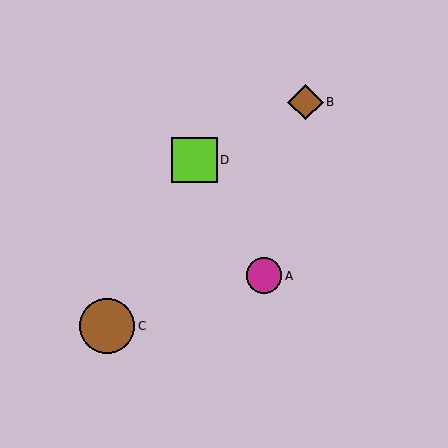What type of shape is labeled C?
Shape C is a brown circle.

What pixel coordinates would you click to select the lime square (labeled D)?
Click at (194, 160) to select the lime square D.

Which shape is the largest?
The brown circle (labeled C) is the largest.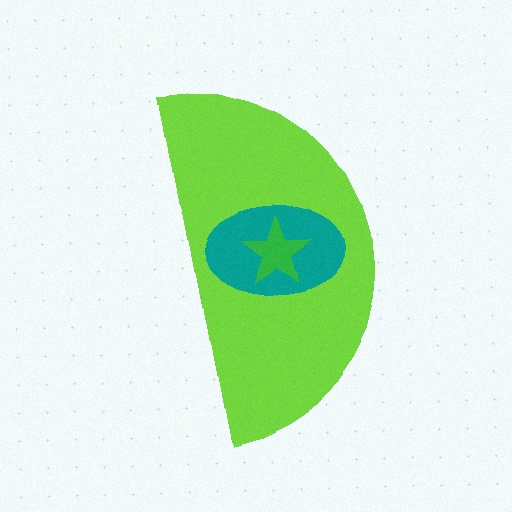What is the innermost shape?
The green star.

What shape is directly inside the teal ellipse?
The green star.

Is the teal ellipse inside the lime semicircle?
Yes.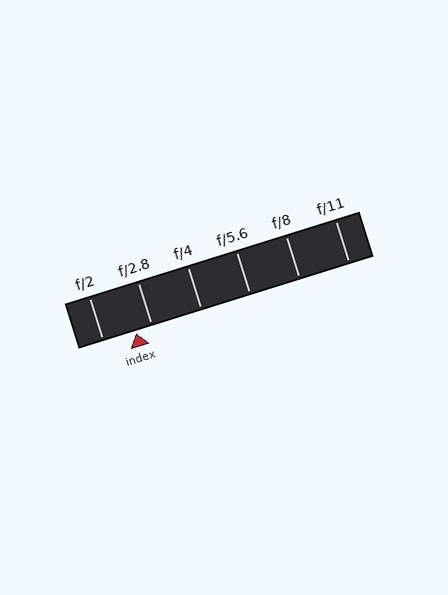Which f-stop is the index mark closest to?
The index mark is closest to f/2.8.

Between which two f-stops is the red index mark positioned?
The index mark is between f/2 and f/2.8.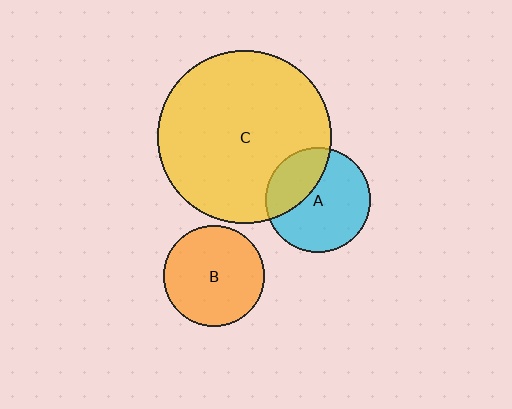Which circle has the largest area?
Circle C (yellow).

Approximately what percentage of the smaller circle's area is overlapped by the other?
Approximately 35%.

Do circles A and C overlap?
Yes.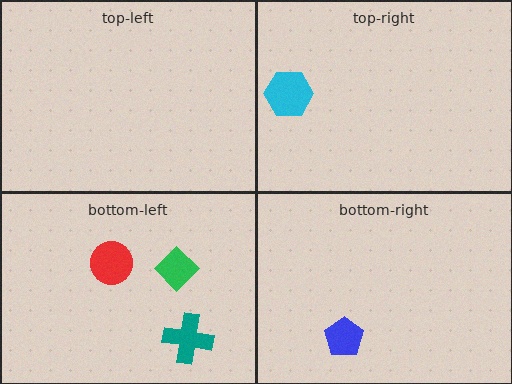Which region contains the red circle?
The bottom-left region.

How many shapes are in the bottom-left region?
3.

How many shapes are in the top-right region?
1.